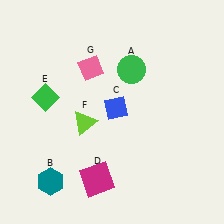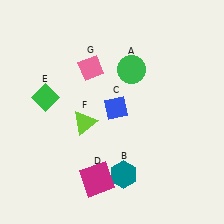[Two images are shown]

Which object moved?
The teal hexagon (B) moved right.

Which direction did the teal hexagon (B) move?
The teal hexagon (B) moved right.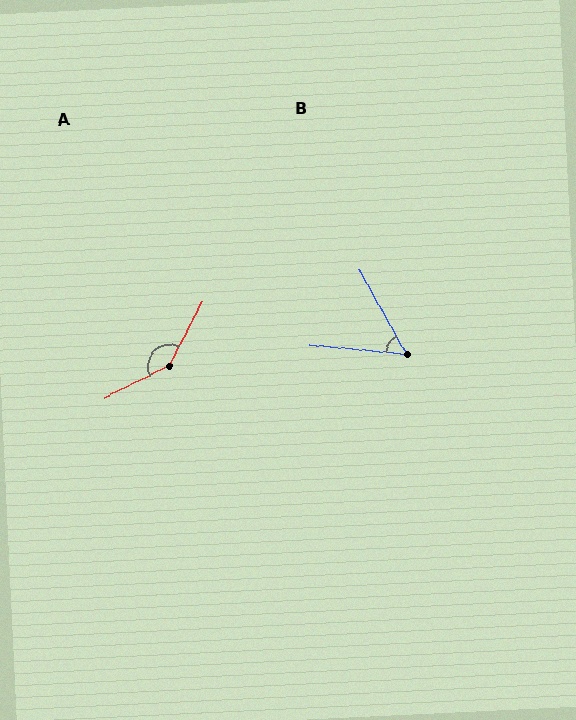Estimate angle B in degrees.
Approximately 55 degrees.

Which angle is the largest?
A, at approximately 144 degrees.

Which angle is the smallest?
B, at approximately 55 degrees.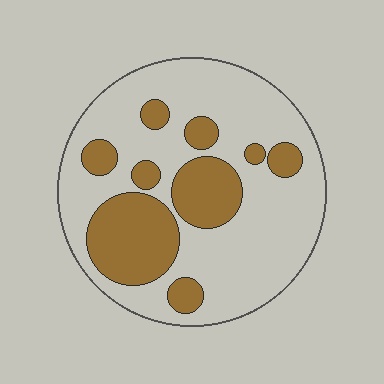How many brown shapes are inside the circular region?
9.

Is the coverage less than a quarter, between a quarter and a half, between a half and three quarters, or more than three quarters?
Between a quarter and a half.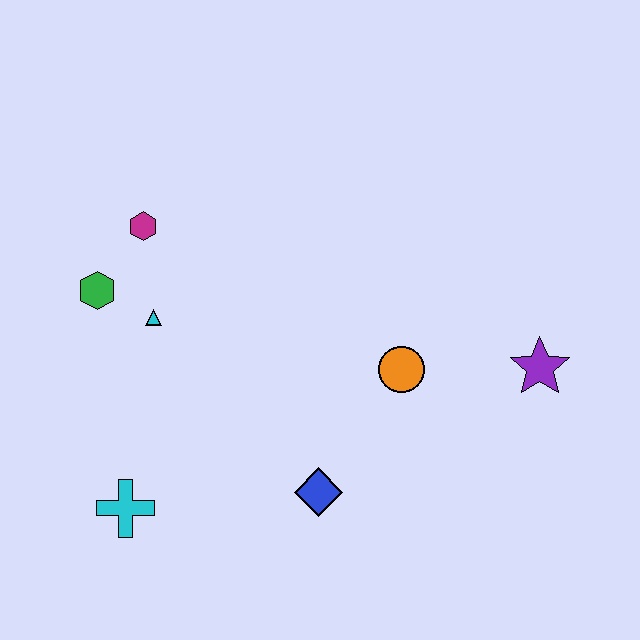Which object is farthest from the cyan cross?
The purple star is farthest from the cyan cross.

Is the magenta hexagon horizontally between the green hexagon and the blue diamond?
Yes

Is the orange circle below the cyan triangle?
Yes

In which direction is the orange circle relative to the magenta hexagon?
The orange circle is to the right of the magenta hexagon.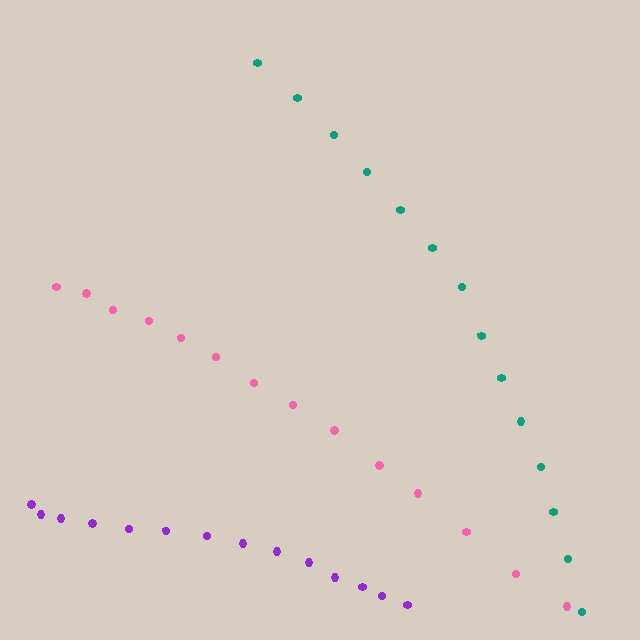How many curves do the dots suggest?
There are 3 distinct paths.